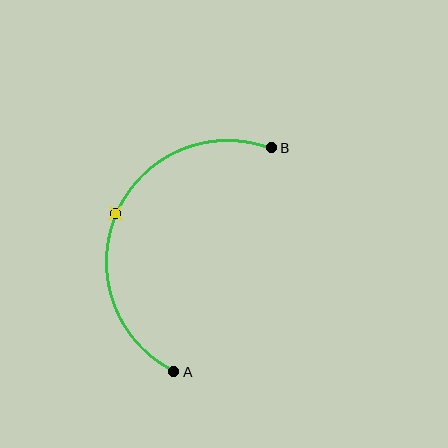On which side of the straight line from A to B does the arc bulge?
The arc bulges to the left of the straight line connecting A and B.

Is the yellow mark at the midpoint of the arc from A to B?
Yes. The yellow mark lies on the arc at equal arc-length from both A and B — it is the arc midpoint.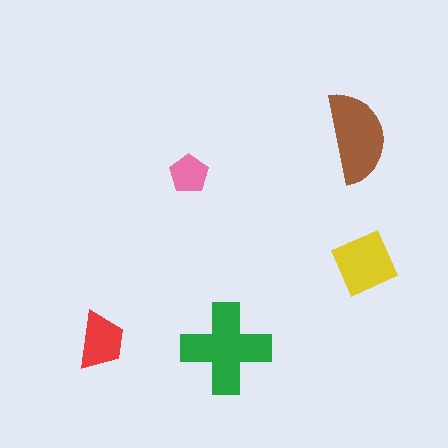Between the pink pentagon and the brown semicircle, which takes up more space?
The brown semicircle.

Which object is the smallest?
The pink pentagon.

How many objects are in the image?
There are 5 objects in the image.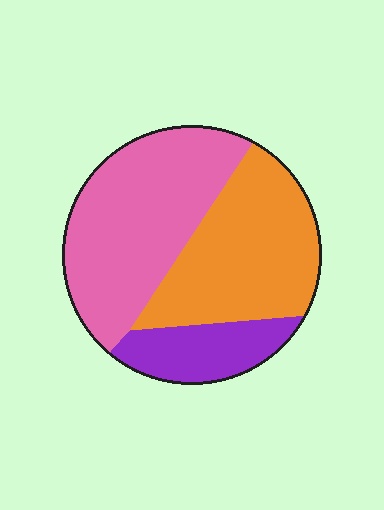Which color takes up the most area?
Pink, at roughly 45%.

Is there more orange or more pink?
Pink.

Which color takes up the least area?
Purple, at roughly 15%.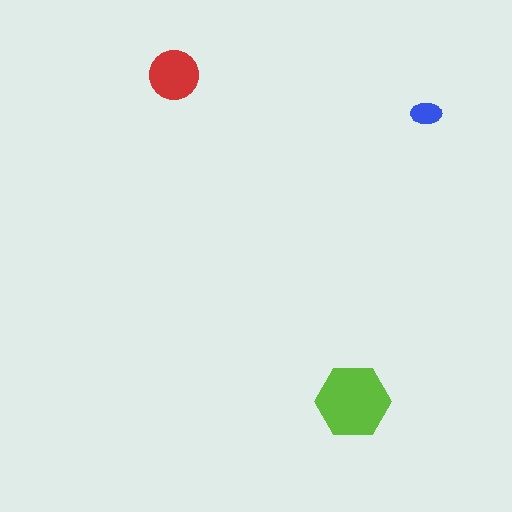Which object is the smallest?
The blue ellipse.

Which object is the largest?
The lime hexagon.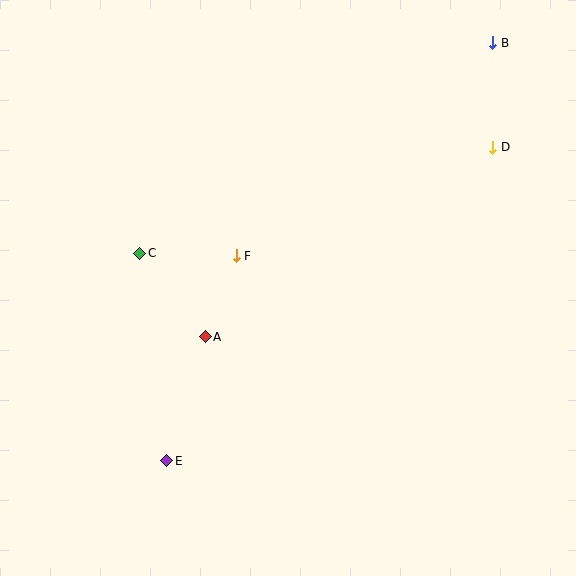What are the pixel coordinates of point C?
Point C is at (140, 253).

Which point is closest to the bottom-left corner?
Point E is closest to the bottom-left corner.